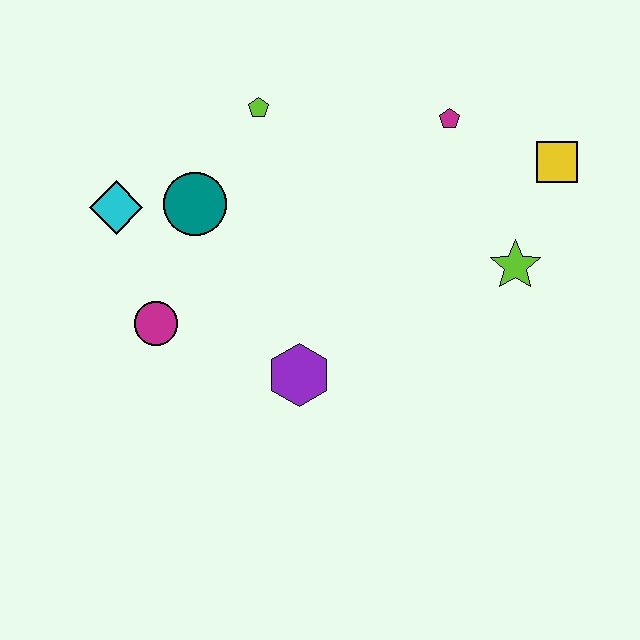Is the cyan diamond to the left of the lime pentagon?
Yes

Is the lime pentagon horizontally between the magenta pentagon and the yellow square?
No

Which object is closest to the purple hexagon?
The magenta circle is closest to the purple hexagon.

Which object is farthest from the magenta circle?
The yellow square is farthest from the magenta circle.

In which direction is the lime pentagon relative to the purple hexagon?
The lime pentagon is above the purple hexagon.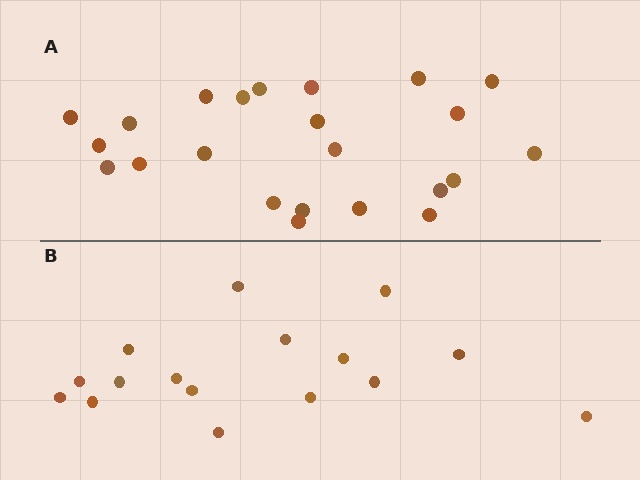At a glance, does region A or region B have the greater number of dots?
Region A (the top region) has more dots.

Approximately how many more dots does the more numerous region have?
Region A has roughly 8 or so more dots than region B.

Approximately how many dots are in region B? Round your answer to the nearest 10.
About 20 dots. (The exact count is 16, which rounds to 20.)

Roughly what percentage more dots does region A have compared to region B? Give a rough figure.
About 45% more.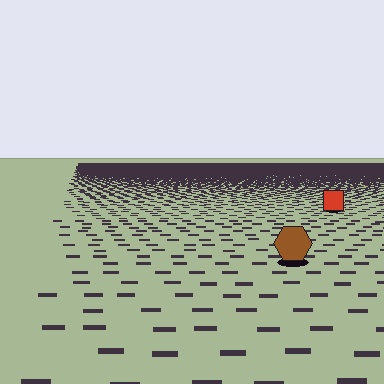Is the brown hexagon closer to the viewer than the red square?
Yes. The brown hexagon is closer — you can tell from the texture gradient: the ground texture is coarser near it.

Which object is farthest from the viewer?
The red square is farthest from the viewer. It appears smaller and the ground texture around it is denser.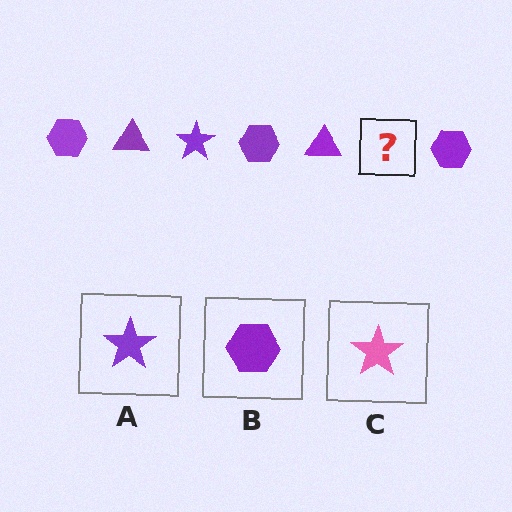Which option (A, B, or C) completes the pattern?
A.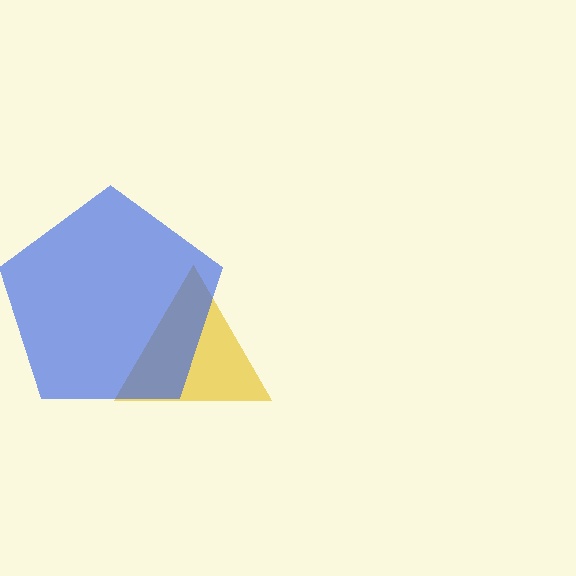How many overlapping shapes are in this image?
There are 2 overlapping shapes in the image.